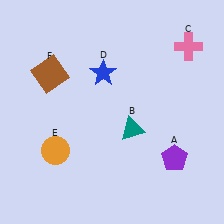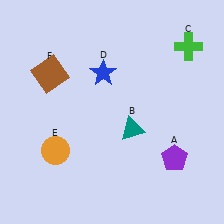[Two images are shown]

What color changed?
The cross (C) changed from pink in Image 1 to green in Image 2.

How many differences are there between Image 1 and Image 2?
There is 1 difference between the two images.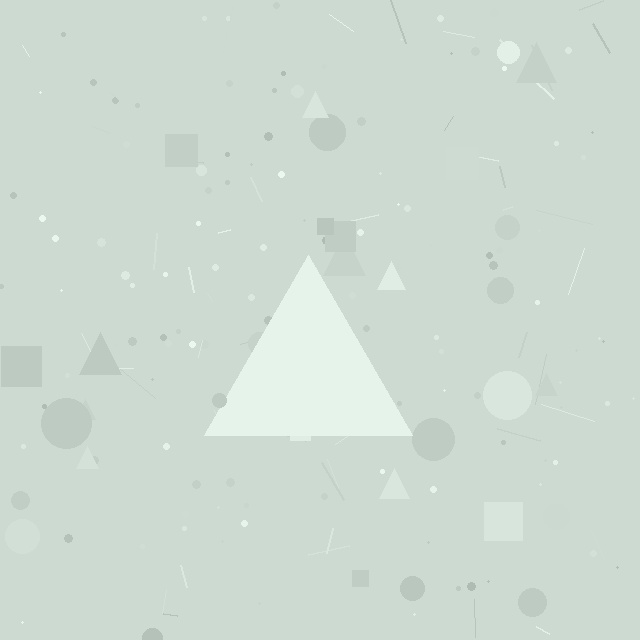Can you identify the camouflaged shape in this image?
The camouflaged shape is a triangle.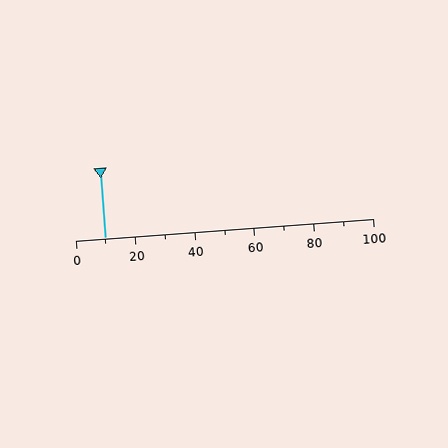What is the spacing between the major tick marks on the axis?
The major ticks are spaced 20 apart.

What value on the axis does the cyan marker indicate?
The marker indicates approximately 10.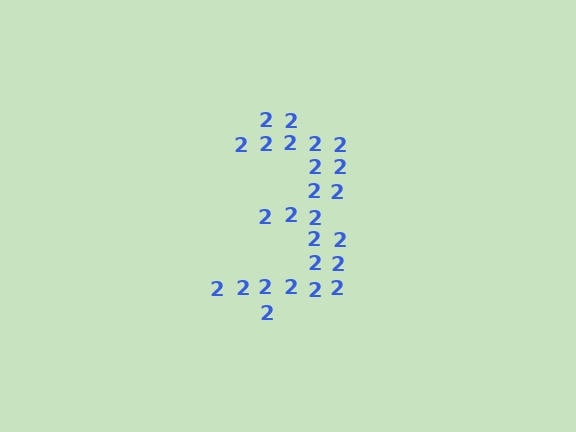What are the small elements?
The small elements are digit 2's.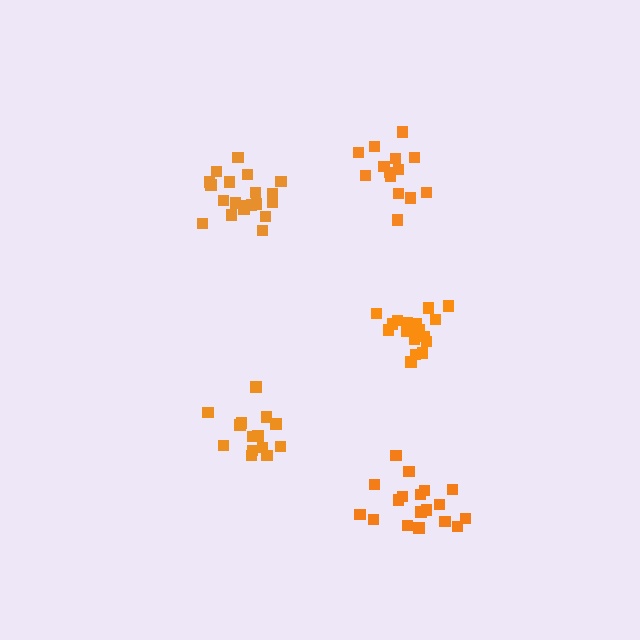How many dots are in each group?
Group 1: 20 dots, Group 2: 14 dots, Group 3: 18 dots, Group 4: 14 dots, Group 5: 18 dots (84 total).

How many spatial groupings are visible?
There are 5 spatial groupings.